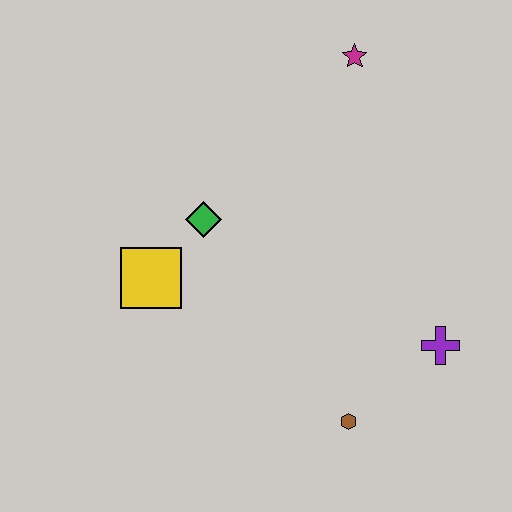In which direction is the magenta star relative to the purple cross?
The magenta star is above the purple cross.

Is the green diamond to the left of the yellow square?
No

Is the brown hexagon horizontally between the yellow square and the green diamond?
No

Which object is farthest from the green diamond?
The purple cross is farthest from the green diamond.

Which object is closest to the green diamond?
The yellow square is closest to the green diamond.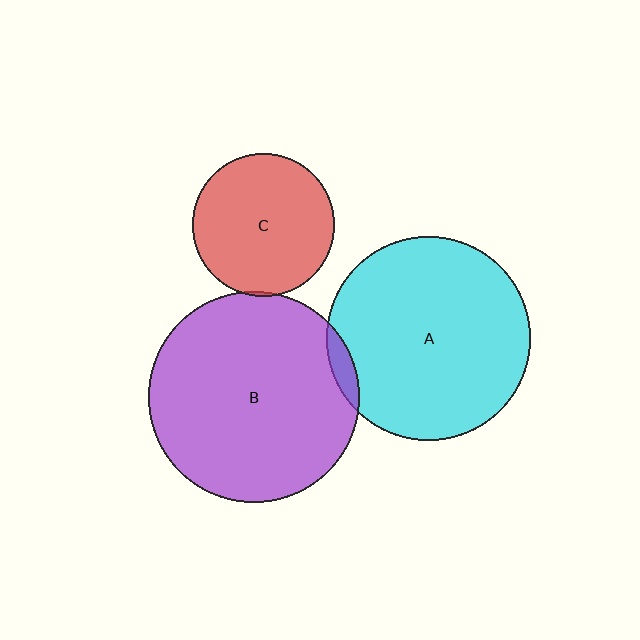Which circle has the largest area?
Circle B (purple).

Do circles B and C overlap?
Yes.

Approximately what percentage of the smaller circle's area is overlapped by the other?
Approximately 5%.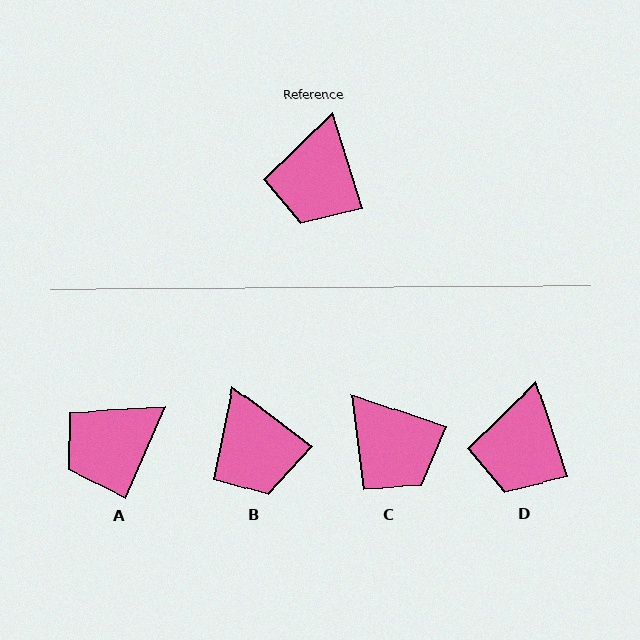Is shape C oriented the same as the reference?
No, it is off by about 53 degrees.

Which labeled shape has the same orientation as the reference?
D.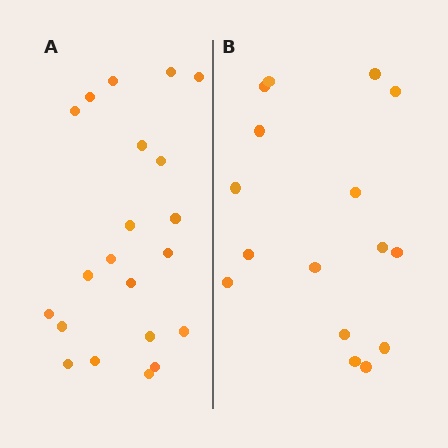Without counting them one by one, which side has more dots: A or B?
Region A (the left region) has more dots.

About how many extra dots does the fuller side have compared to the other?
Region A has about 5 more dots than region B.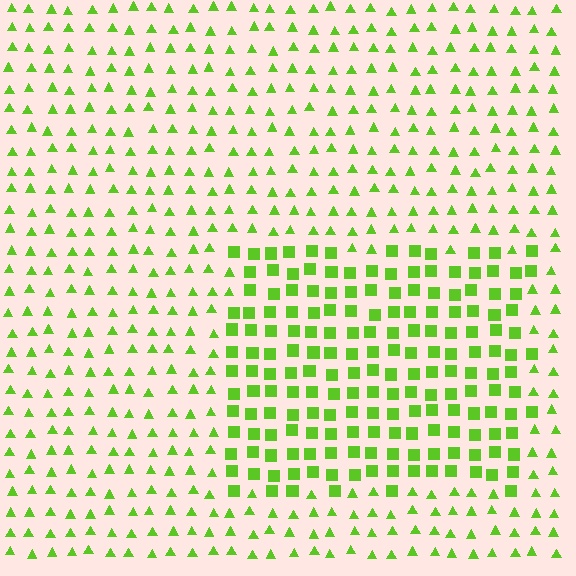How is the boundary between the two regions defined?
The boundary is defined by a change in element shape: squares inside vs. triangles outside. All elements share the same color and spacing.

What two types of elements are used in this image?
The image uses squares inside the rectangle region and triangles outside it.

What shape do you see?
I see a rectangle.